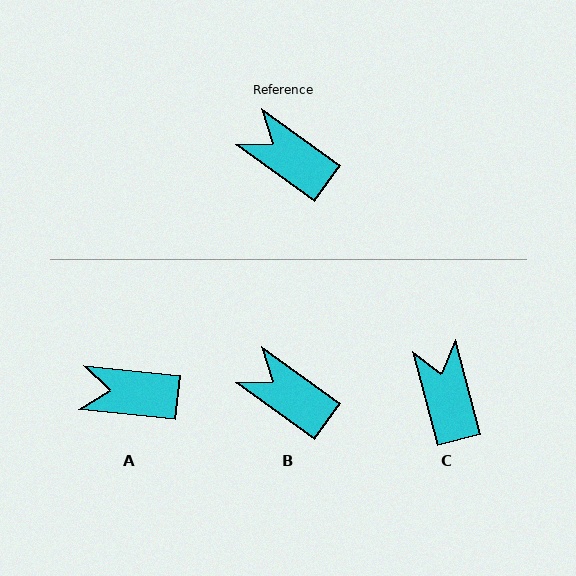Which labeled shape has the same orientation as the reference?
B.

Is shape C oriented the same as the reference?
No, it is off by about 40 degrees.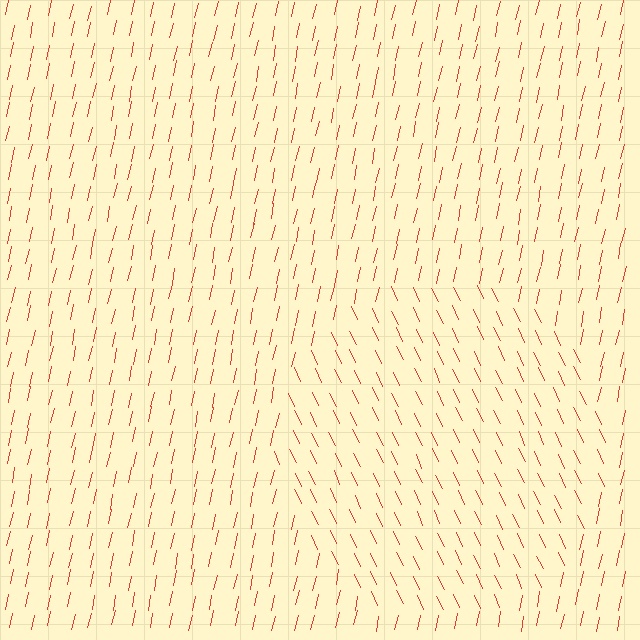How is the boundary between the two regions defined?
The boundary is defined purely by a change in line orientation (approximately 38 degrees difference). All lines are the same color and thickness.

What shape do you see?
I see a circle.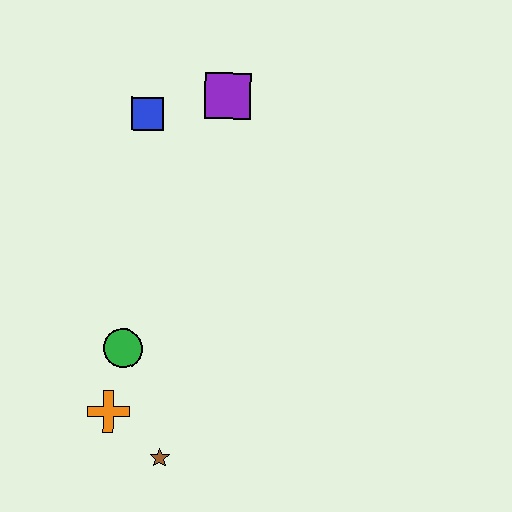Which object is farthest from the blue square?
The brown star is farthest from the blue square.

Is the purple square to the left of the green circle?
No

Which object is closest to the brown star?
The orange cross is closest to the brown star.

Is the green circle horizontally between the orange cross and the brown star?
Yes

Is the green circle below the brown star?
No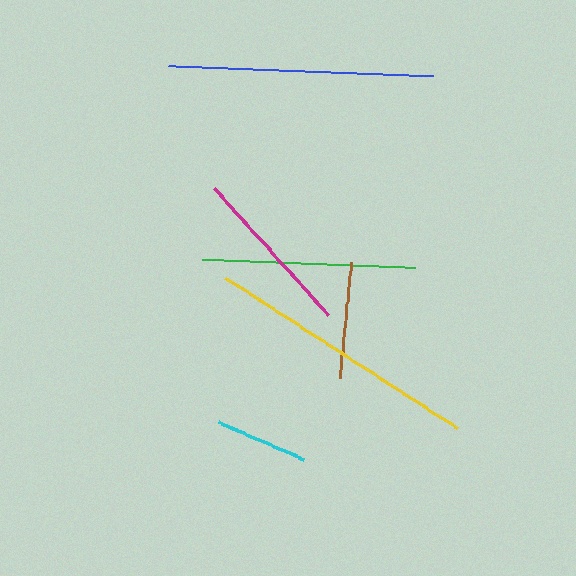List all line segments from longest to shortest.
From longest to shortest: yellow, blue, green, magenta, brown, cyan.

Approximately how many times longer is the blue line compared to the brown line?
The blue line is approximately 2.3 times the length of the brown line.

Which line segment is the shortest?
The cyan line is the shortest at approximately 93 pixels.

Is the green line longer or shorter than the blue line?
The blue line is longer than the green line.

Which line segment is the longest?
The yellow line is the longest at approximately 276 pixels.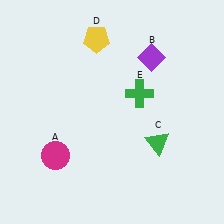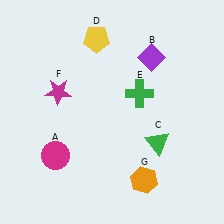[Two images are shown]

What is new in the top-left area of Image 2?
A magenta star (F) was added in the top-left area of Image 2.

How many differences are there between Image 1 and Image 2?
There are 2 differences between the two images.